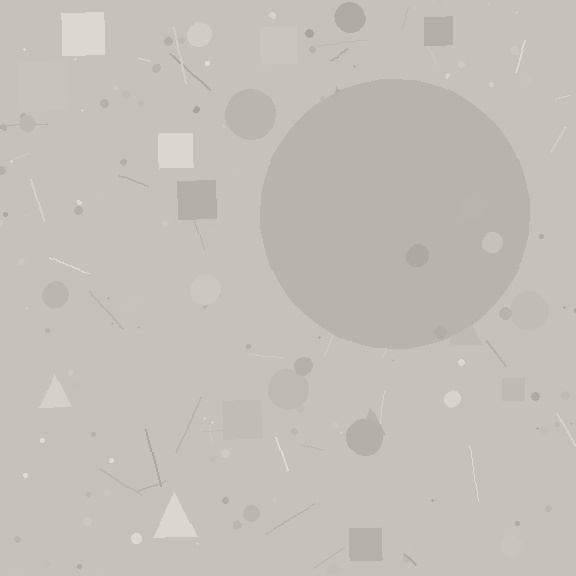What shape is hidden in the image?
A circle is hidden in the image.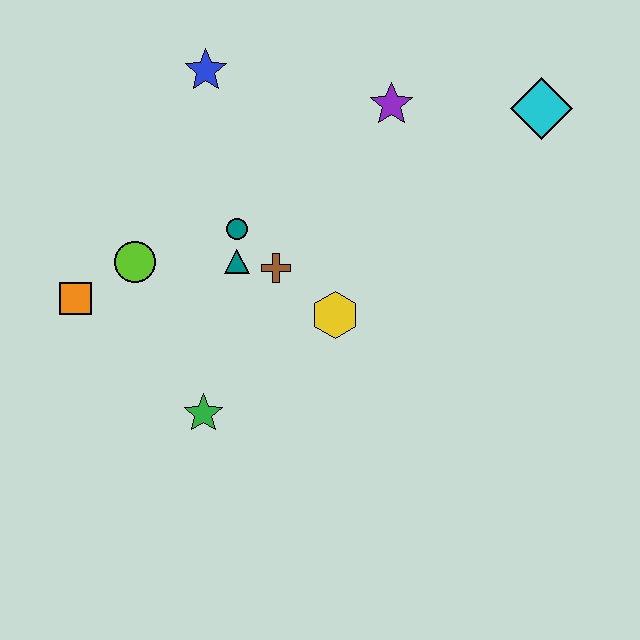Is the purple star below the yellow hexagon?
No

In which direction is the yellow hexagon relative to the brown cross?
The yellow hexagon is to the right of the brown cross.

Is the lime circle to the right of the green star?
No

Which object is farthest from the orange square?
The cyan diamond is farthest from the orange square.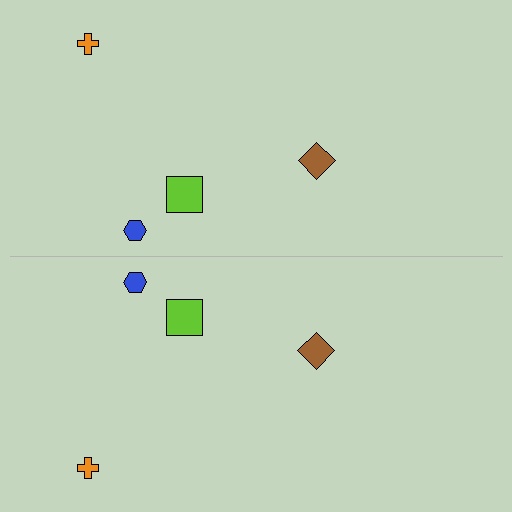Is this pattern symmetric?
Yes, this pattern has bilateral (reflection) symmetry.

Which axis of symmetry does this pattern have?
The pattern has a horizontal axis of symmetry running through the center of the image.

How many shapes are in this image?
There are 8 shapes in this image.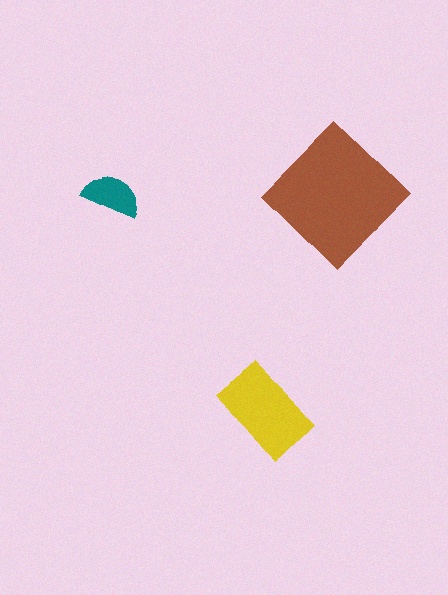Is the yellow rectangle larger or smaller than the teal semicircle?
Larger.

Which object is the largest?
The brown diamond.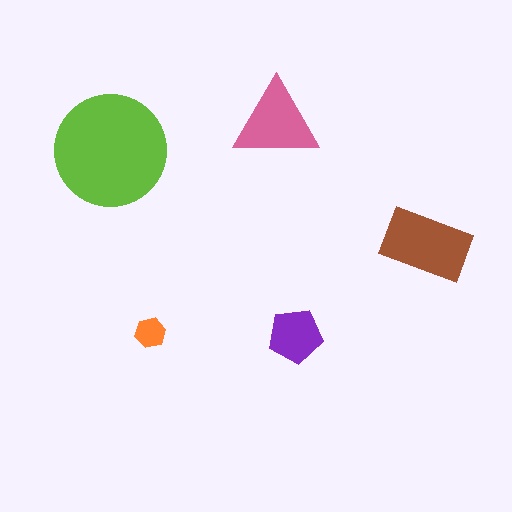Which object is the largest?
The lime circle.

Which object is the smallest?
The orange hexagon.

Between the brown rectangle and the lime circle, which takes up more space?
The lime circle.